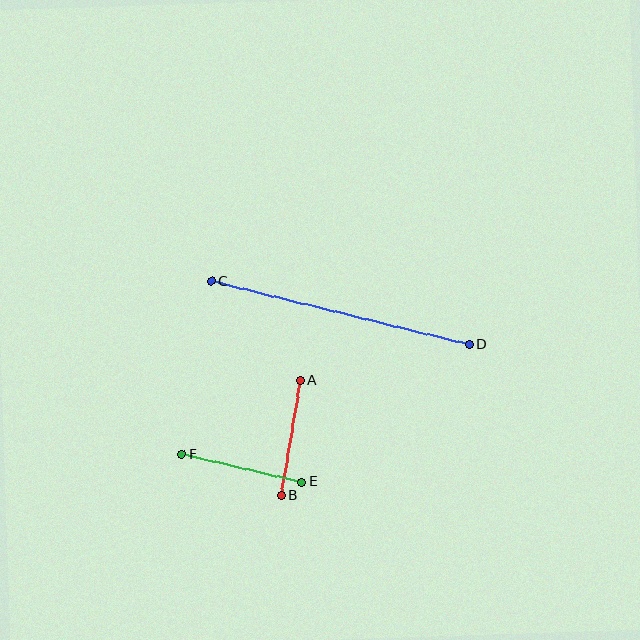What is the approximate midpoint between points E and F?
The midpoint is at approximately (242, 468) pixels.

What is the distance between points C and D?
The distance is approximately 266 pixels.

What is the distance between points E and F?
The distance is approximately 123 pixels.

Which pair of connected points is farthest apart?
Points C and D are farthest apart.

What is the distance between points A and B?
The distance is approximately 117 pixels.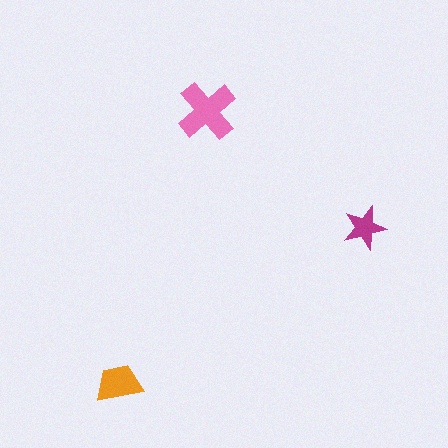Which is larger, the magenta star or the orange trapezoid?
The orange trapezoid.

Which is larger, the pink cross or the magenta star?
The pink cross.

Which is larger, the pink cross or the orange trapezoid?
The pink cross.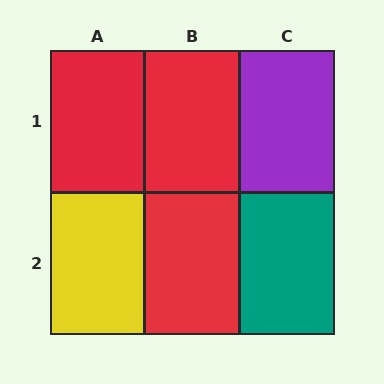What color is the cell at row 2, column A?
Yellow.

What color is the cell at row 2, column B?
Red.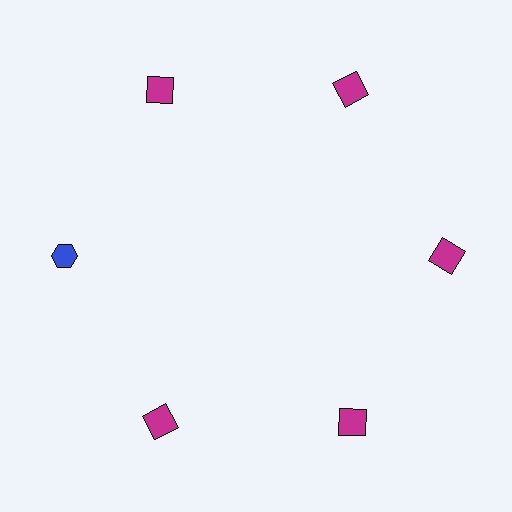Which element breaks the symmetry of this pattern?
The blue hexagon at roughly the 9 o'clock position breaks the symmetry. All other shapes are magenta squares.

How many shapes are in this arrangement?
There are 6 shapes arranged in a ring pattern.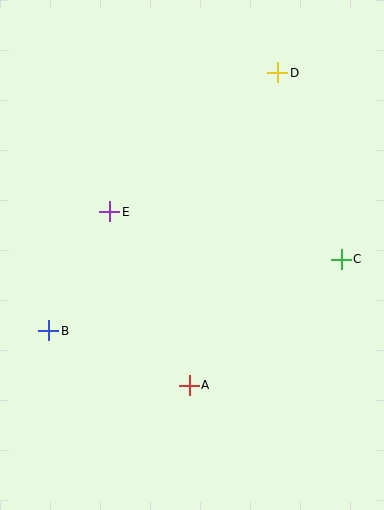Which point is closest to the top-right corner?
Point D is closest to the top-right corner.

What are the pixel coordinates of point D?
Point D is at (278, 73).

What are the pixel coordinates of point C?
Point C is at (341, 259).